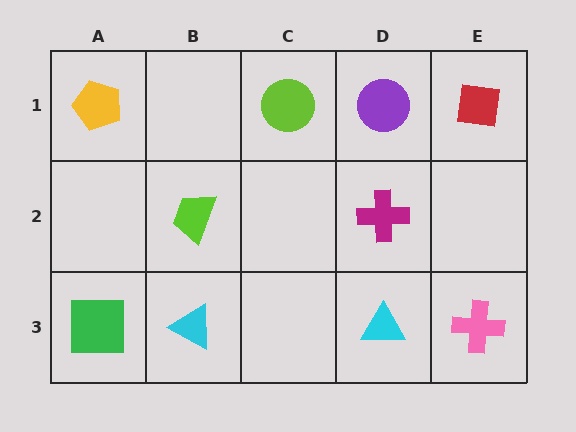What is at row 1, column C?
A lime circle.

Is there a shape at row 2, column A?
No, that cell is empty.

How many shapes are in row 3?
4 shapes.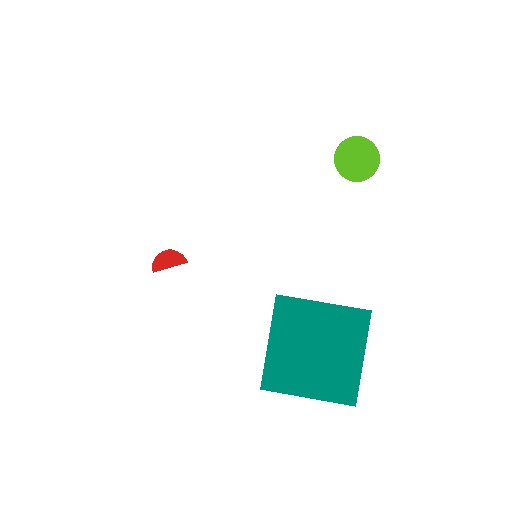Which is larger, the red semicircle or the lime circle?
The lime circle.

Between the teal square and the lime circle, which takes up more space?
The teal square.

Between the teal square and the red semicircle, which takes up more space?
The teal square.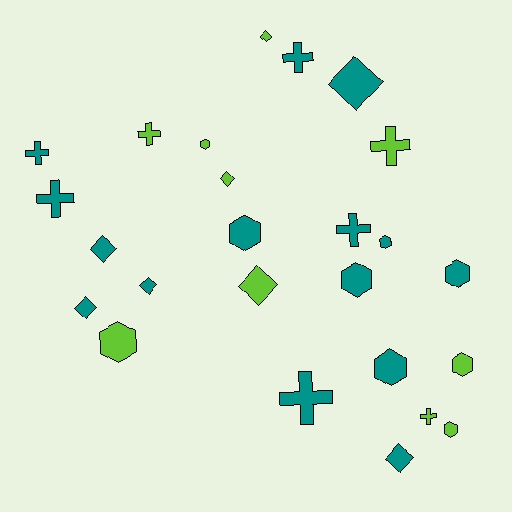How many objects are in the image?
There are 25 objects.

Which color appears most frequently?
Teal, with 15 objects.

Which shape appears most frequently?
Hexagon, with 9 objects.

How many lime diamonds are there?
There are 3 lime diamonds.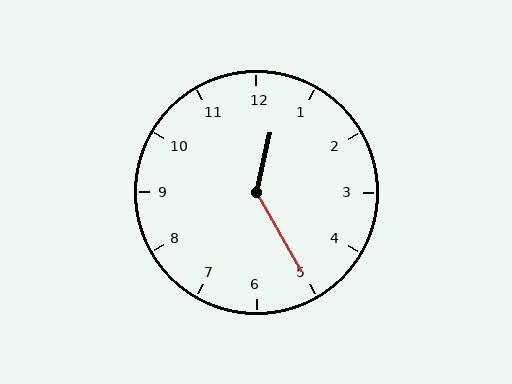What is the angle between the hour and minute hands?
Approximately 138 degrees.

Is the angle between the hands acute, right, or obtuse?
It is obtuse.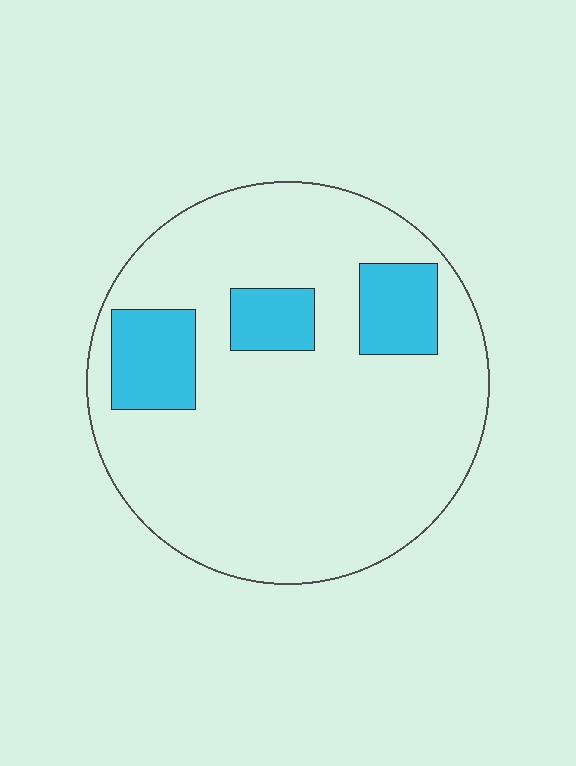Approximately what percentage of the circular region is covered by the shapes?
Approximately 15%.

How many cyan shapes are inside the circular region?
3.